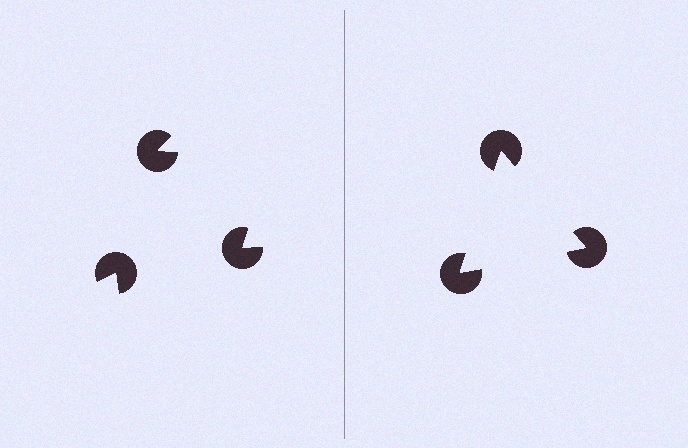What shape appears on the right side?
An illusory triangle.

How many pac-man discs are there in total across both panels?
6 — 3 on each side.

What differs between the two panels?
The pac-man discs are positioned identically on both sides; only the wedge orientations differ. On the right they align to a triangle; on the left they are misaligned.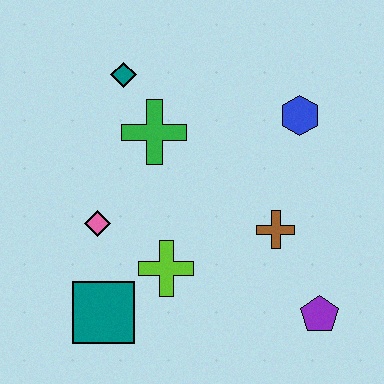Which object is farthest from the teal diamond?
The purple pentagon is farthest from the teal diamond.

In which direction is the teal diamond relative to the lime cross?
The teal diamond is above the lime cross.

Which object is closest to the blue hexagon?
The brown cross is closest to the blue hexagon.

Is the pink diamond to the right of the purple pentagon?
No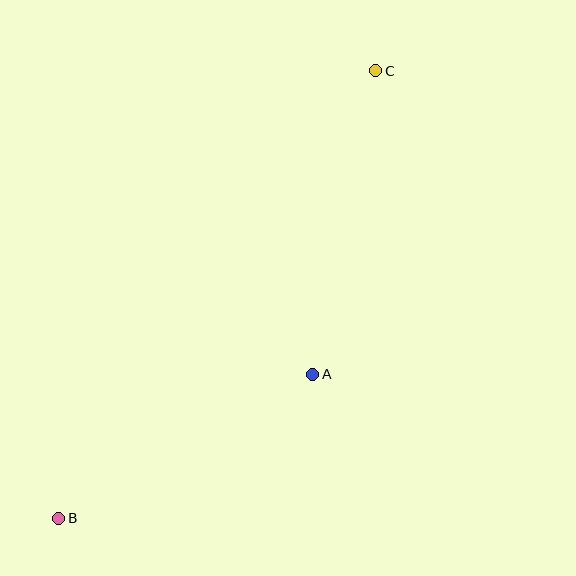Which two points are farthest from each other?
Points B and C are farthest from each other.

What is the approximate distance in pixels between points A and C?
The distance between A and C is approximately 310 pixels.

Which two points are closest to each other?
Points A and B are closest to each other.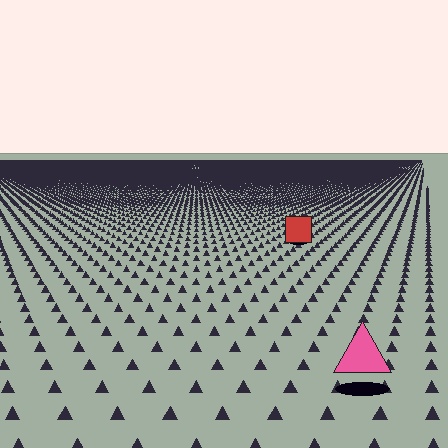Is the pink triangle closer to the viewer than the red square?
Yes. The pink triangle is closer — you can tell from the texture gradient: the ground texture is coarser near it.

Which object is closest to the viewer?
The pink triangle is closest. The texture marks near it are larger and more spread out.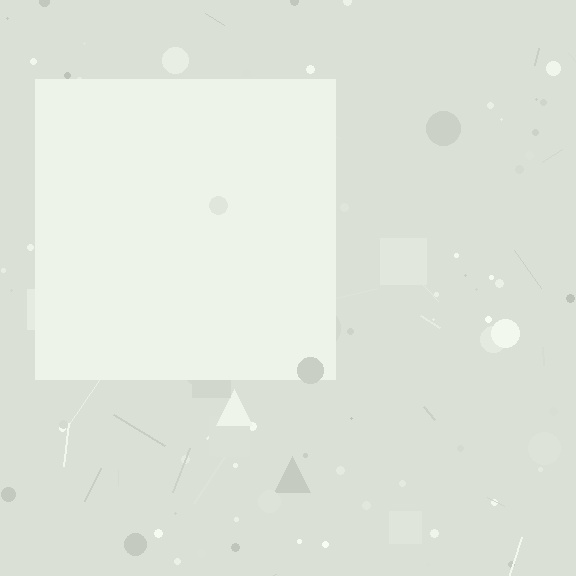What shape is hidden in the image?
A square is hidden in the image.